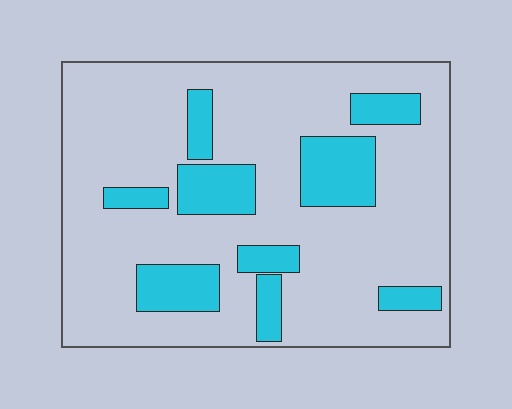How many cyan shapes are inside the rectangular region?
9.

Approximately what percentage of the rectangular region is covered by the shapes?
Approximately 20%.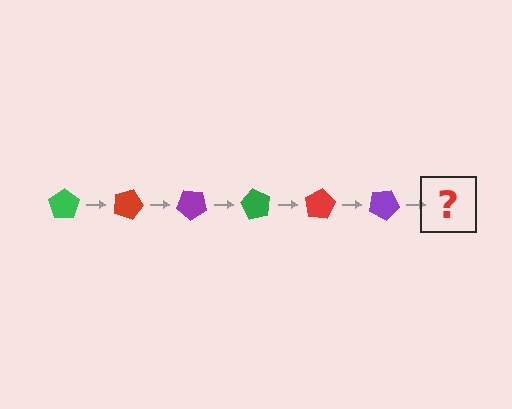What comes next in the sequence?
The next element should be a green pentagon, rotated 120 degrees from the start.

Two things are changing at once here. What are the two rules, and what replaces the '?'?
The two rules are that it rotates 20 degrees each step and the color cycles through green, red, and purple. The '?' should be a green pentagon, rotated 120 degrees from the start.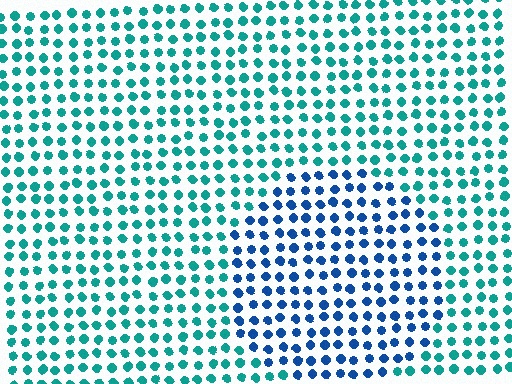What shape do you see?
I see a circle.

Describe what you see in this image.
The image is filled with small teal elements in a uniform arrangement. A circle-shaped region is visible where the elements are tinted to a slightly different hue, forming a subtle color boundary.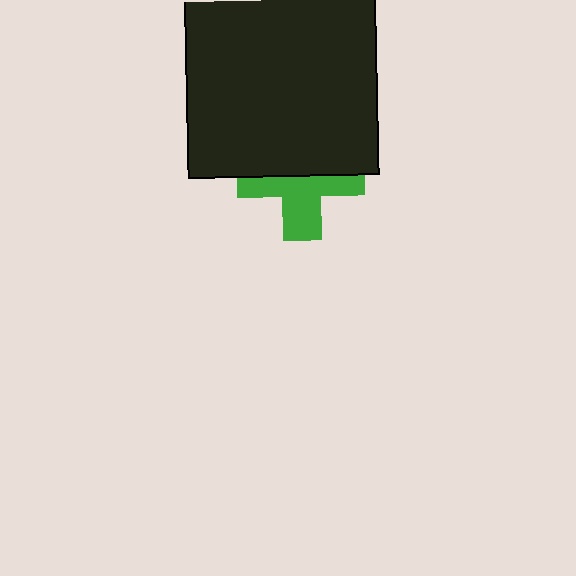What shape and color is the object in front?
The object in front is a black square.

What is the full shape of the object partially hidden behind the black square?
The partially hidden object is a green cross.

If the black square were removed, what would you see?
You would see the complete green cross.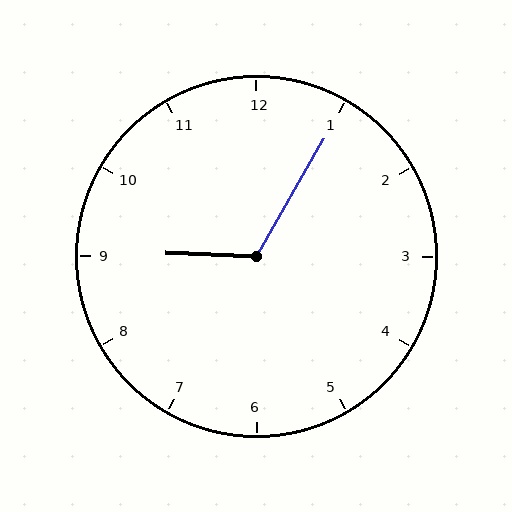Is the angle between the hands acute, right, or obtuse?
It is obtuse.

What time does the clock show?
9:05.